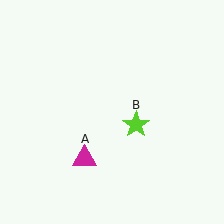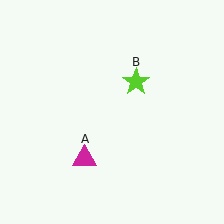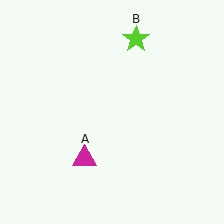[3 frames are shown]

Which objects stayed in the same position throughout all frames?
Magenta triangle (object A) remained stationary.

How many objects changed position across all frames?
1 object changed position: lime star (object B).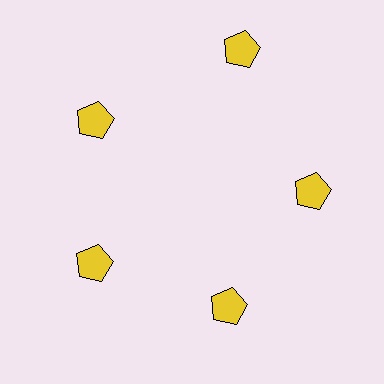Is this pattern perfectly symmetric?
No. The 5 yellow pentagons are arranged in a ring, but one element near the 1 o'clock position is pushed outward from the center, breaking the 5-fold rotational symmetry.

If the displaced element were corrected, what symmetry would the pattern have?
It would have 5-fold rotational symmetry — the pattern would map onto itself every 72 degrees.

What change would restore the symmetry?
The symmetry would be restored by moving it inward, back onto the ring so that all 5 pentagons sit at equal angles and equal distance from the center.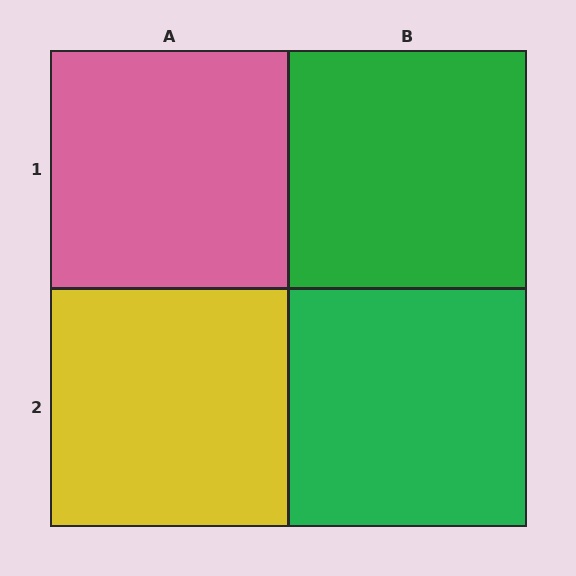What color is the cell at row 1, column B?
Green.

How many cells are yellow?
1 cell is yellow.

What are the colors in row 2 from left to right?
Yellow, green.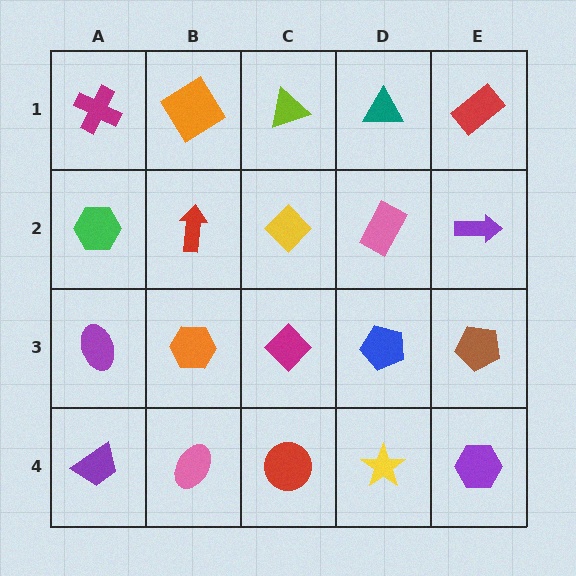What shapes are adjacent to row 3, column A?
A green hexagon (row 2, column A), a purple trapezoid (row 4, column A), an orange hexagon (row 3, column B).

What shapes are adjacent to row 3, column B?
A red arrow (row 2, column B), a pink ellipse (row 4, column B), a purple ellipse (row 3, column A), a magenta diamond (row 3, column C).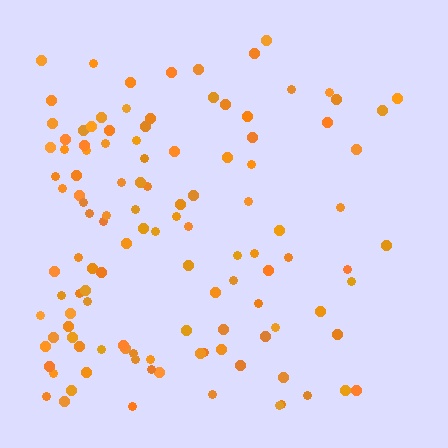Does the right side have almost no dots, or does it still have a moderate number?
Still a moderate number, just noticeably fewer than the left.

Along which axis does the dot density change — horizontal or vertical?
Horizontal.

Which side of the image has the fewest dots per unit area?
The right.